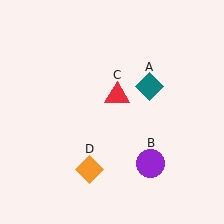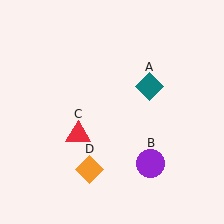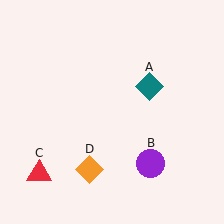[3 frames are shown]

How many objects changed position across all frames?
1 object changed position: red triangle (object C).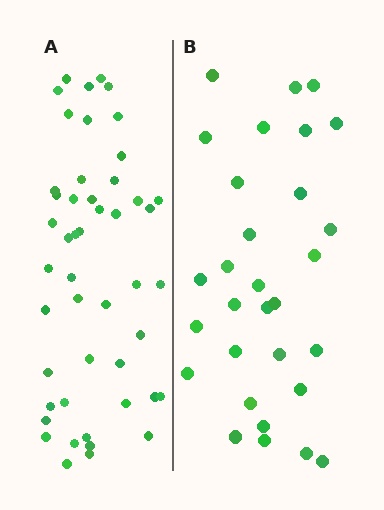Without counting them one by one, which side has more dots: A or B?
Region A (the left region) has more dots.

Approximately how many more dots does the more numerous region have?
Region A has approximately 20 more dots than region B.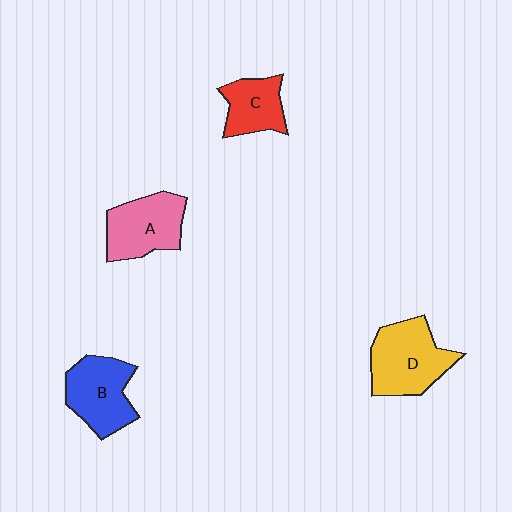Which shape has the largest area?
Shape D (yellow).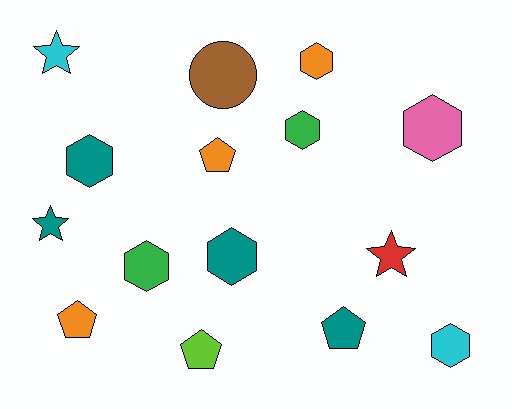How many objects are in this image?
There are 15 objects.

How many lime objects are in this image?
There is 1 lime object.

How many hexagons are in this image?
There are 7 hexagons.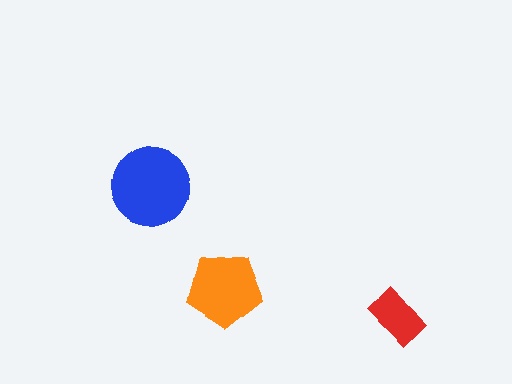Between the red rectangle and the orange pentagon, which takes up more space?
The orange pentagon.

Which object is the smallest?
The red rectangle.